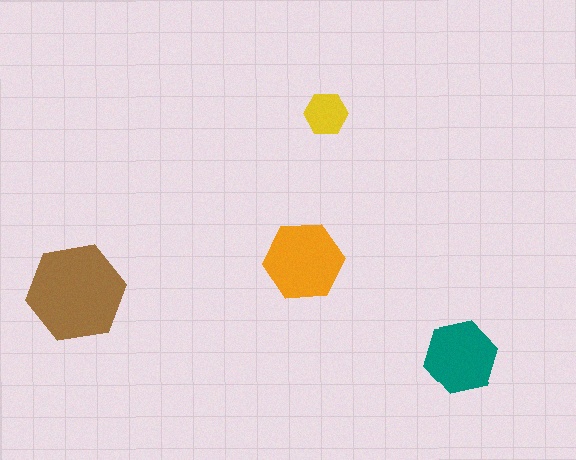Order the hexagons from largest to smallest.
the brown one, the orange one, the teal one, the yellow one.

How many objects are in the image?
There are 4 objects in the image.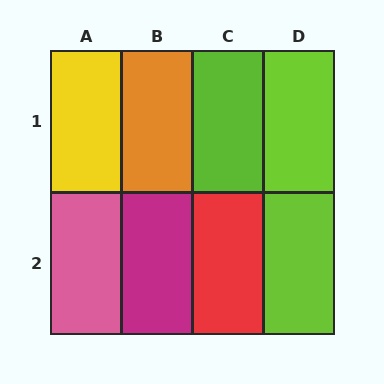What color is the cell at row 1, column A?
Yellow.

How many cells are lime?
3 cells are lime.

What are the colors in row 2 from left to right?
Pink, magenta, red, lime.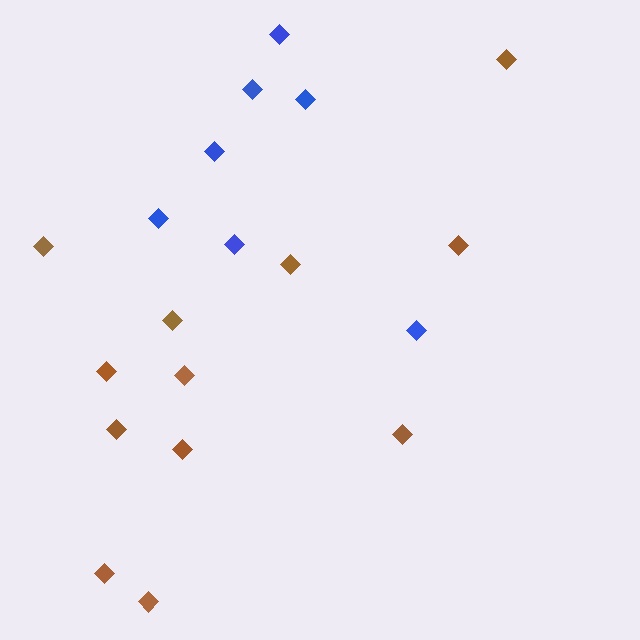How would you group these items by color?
There are 2 groups: one group of brown diamonds (12) and one group of blue diamonds (7).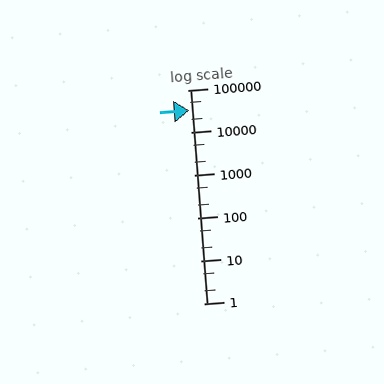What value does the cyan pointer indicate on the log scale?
The pointer indicates approximately 33000.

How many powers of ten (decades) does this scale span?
The scale spans 5 decades, from 1 to 100000.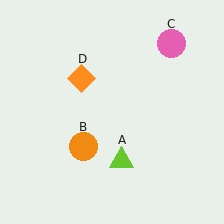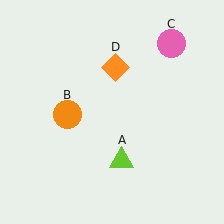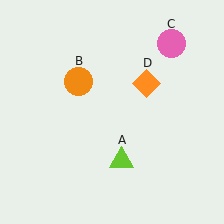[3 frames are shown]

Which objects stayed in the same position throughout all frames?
Lime triangle (object A) and pink circle (object C) remained stationary.